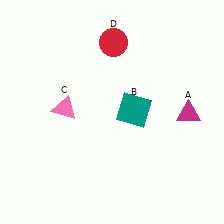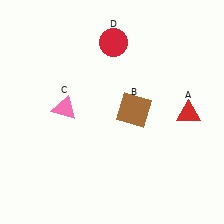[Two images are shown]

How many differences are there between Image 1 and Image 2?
There are 2 differences between the two images.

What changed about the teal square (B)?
In Image 1, B is teal. In Image 2, it changed to brown.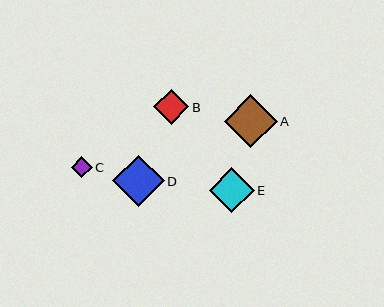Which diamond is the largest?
Diamond A is the largest with a size of approximately 53 pixels.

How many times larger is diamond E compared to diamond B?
Diamond E is approximately 1.3 times the size of diamond B.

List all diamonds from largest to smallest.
From largest to smallest: A, D, E, B, C.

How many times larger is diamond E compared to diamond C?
Diamond E is approximately 2.2 times the size of diamond C.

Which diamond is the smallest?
Diamond C is the smallest with a size of approximately 20 pixels.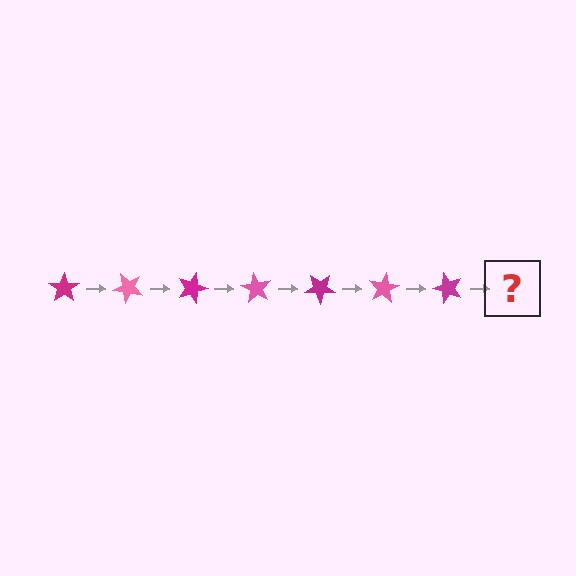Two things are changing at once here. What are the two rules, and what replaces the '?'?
The two rules are that it rotates 45 degrees each step and the color cycles through magenta and pink. The '?' should be a pink star, rotated 315 degrees from the start.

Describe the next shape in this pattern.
It should be a pink star, rotated 315 degrees from the start.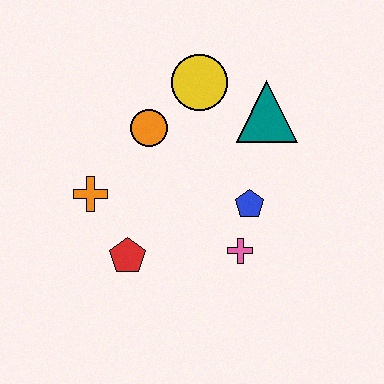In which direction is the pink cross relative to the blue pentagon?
The pink cross is below the blue pentagon.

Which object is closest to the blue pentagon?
The pink cross is closest to the blue pentagon.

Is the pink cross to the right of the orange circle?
Yes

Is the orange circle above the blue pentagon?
Yes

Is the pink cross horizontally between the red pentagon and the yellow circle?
No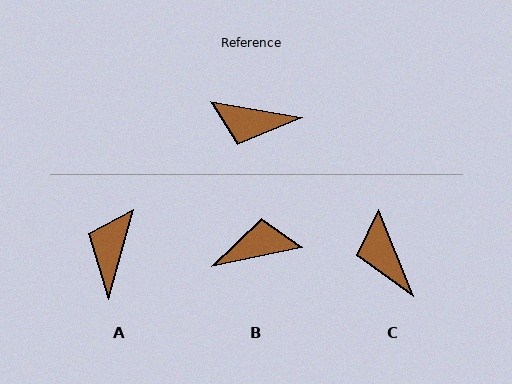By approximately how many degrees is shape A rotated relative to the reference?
Approximately 96 degrees clockwise.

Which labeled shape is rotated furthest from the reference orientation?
B, about 159 degrees away.